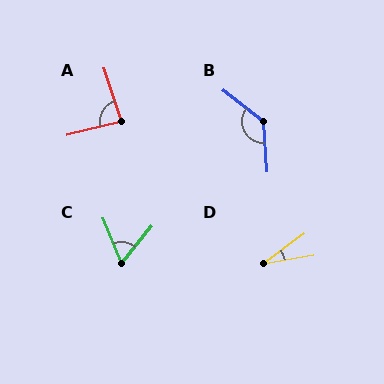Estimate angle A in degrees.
Approximately 86 degrees.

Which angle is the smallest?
D, at approximately 27 degrees.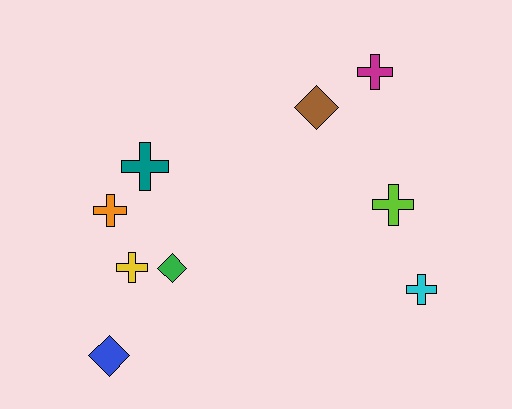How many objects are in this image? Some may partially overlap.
There are 9 objects.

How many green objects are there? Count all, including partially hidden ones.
There is 1 green object.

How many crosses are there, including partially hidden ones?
There are 6 crosses.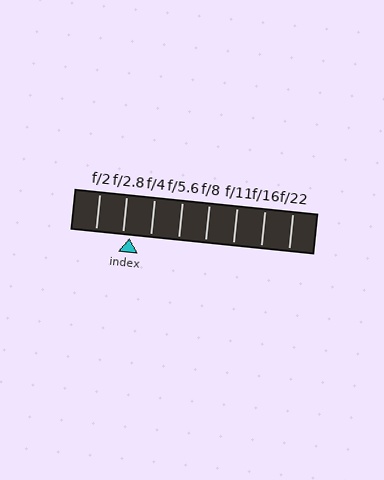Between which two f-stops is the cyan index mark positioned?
The index mark is between f/2.8 and f/4.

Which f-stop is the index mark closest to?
The index mark is closest to f/2.8.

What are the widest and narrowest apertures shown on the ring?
The widest aperture shown is f/2 and the narrowest is f/22.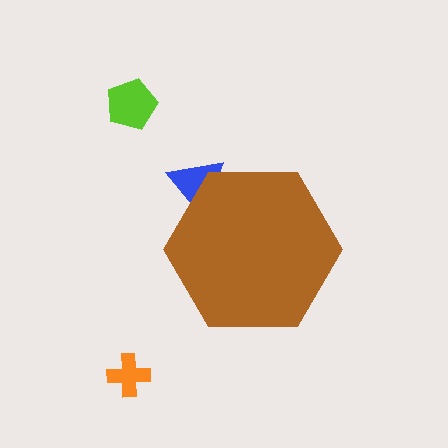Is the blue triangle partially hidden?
Yes, the blue triangle is partially hidden behind the brown hexagon.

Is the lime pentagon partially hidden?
No, the lime pentagon is fully visible.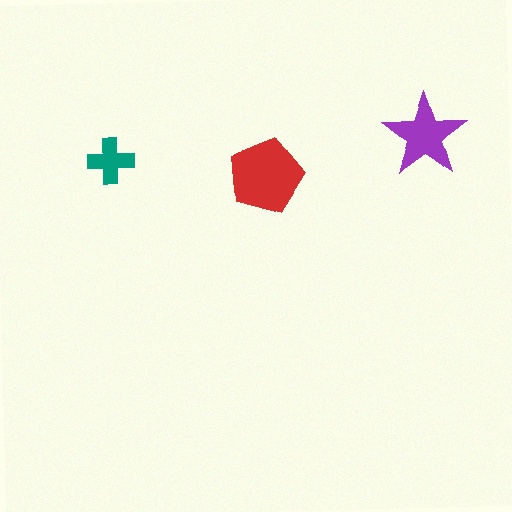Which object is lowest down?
The red pentagon is bottommost.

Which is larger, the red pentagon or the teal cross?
The red pentagon.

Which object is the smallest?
The teal cross.